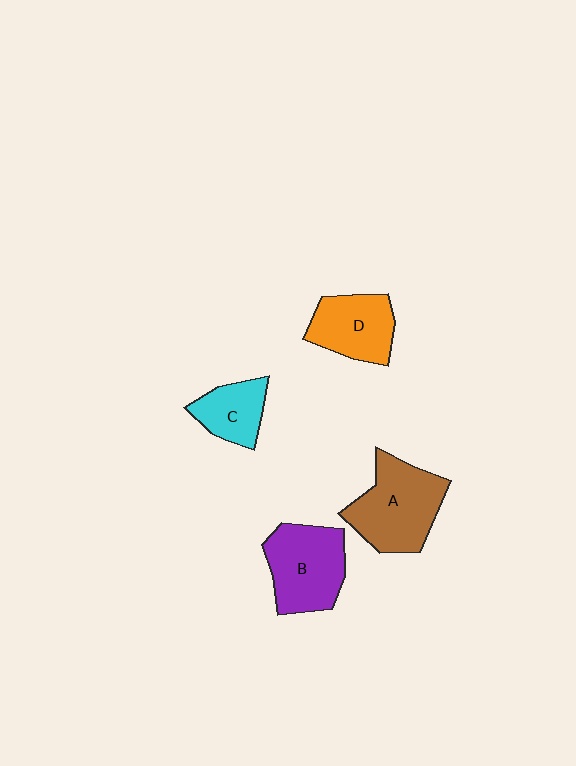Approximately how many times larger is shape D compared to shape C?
Approximately 1.3 times.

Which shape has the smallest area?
Shape C (cyan).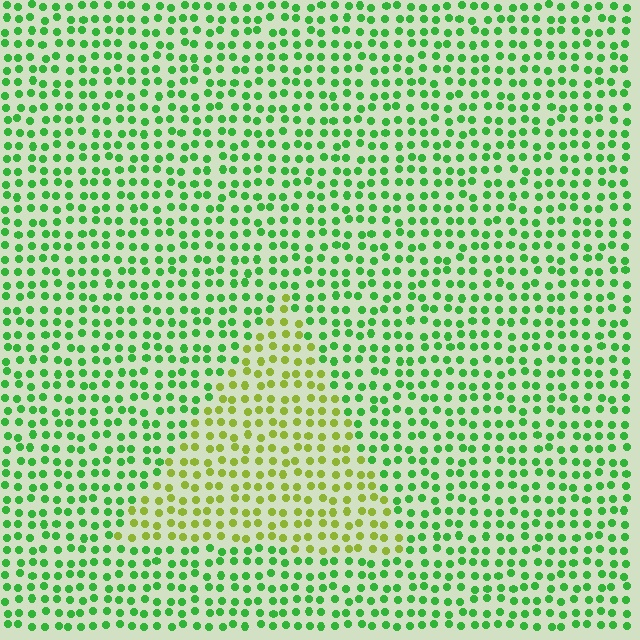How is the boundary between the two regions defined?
The boundary is defined purely by a slight shift in hue (about 45 degrees). Spacing, size, and orientation are identical on both sides.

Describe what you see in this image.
The image is filled with small green elements in a uniform arrangement. A triangle-shaped region is visible where the elements are tinted to a slightly different hue, forming a subtle color boundary.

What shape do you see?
I see a triangle.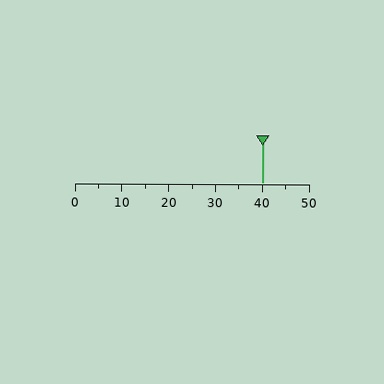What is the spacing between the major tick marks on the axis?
The major ticks are spaced 10 apart.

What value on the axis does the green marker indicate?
The marker indicates approximately 40.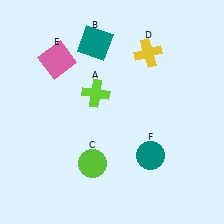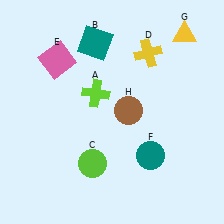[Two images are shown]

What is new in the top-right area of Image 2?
A brown circle (H) was added in the top-right area of Image 2.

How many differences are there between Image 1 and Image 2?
There are 2 differences between the two images.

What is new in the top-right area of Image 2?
A yellow triangle (G) was added in the top-right area of Image 2.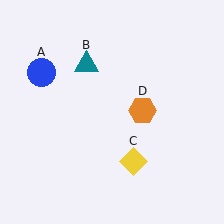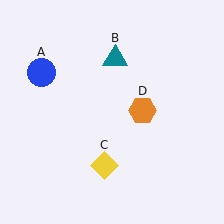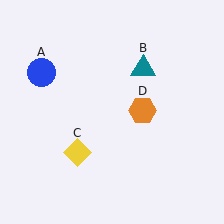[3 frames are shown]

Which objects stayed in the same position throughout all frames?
Blue circle (object A) and orange hexagon (object D) remained stationary.